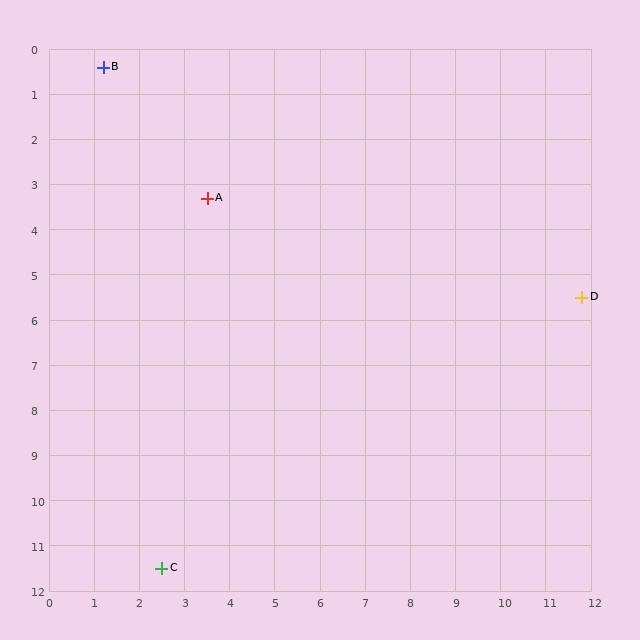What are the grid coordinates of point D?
Point D is at approximately (11.8, 5.5).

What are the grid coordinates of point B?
Point B is at approximately (1.2, 0.4).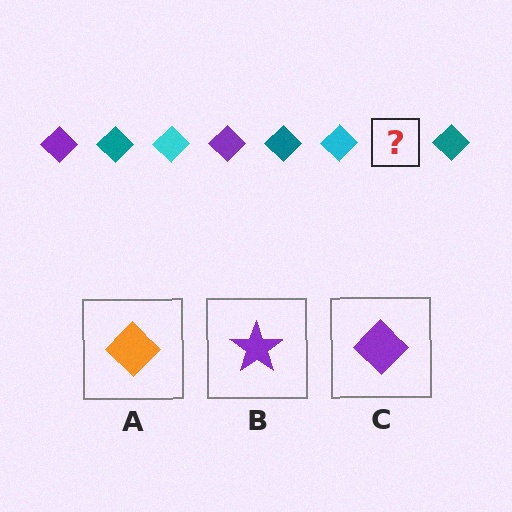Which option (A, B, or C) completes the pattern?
C.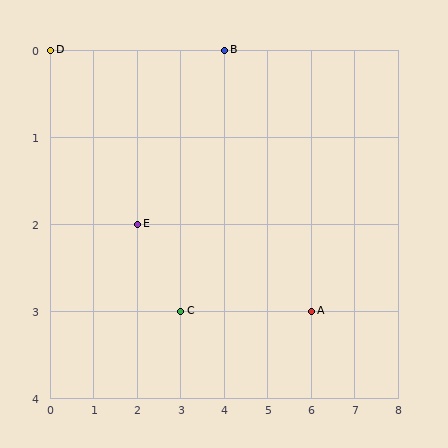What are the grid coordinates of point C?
Point C is at grid coordinates (3, 3).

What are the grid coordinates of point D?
Point D is at grid coordinates (0, 0).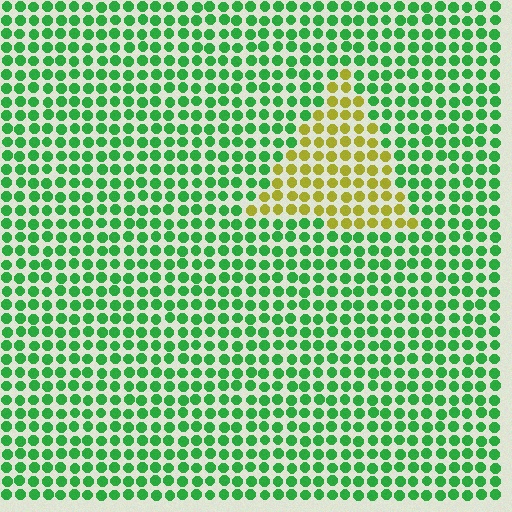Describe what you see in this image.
The image is filled with small green elements in a uniform arrangement. A triangle-shaped region is visible where the elements are tinted to a slightly different hue, forming a subtle color boundary.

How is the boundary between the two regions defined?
The boundary is defined purely by a slight shift in hue (about 67 degrees). Spacing, size, and orientation are identical on both sides.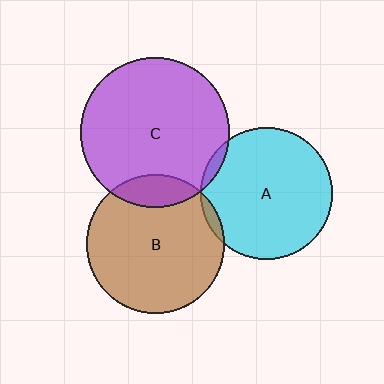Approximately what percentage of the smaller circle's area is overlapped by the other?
Approximately 5%.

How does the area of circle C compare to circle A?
Approximately 1.3 times.